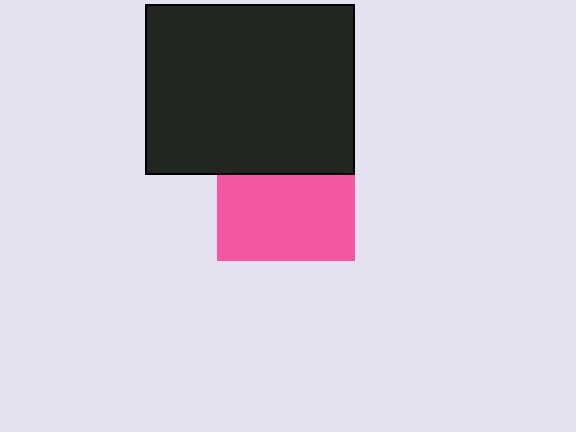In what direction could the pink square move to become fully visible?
The pink square could move down. That would shift it out from behind the black rectangle entirely.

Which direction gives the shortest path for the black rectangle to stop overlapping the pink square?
Moving up gives the shortest separation.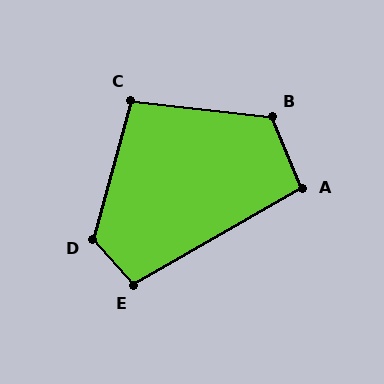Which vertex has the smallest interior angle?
A, at approximately 97 degrees.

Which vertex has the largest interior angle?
D, at approximately 123 degrees.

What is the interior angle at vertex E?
Approximately 102 degrees (obtuse).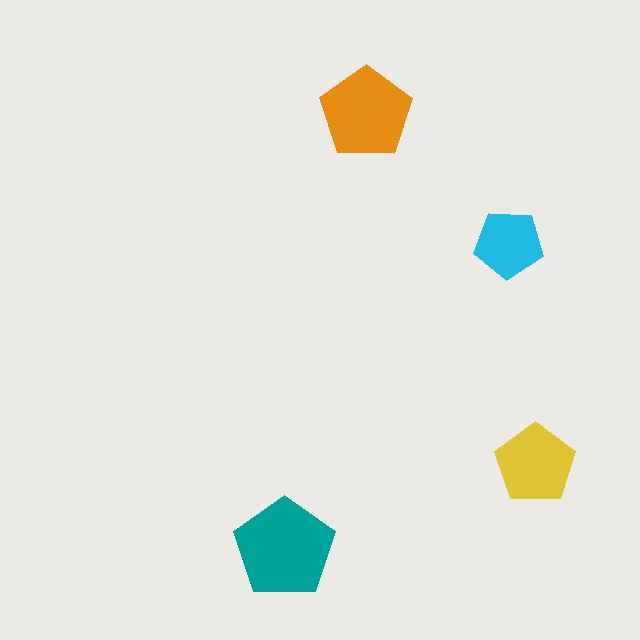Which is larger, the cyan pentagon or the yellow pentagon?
The yellow one.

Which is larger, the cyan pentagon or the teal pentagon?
The teal one.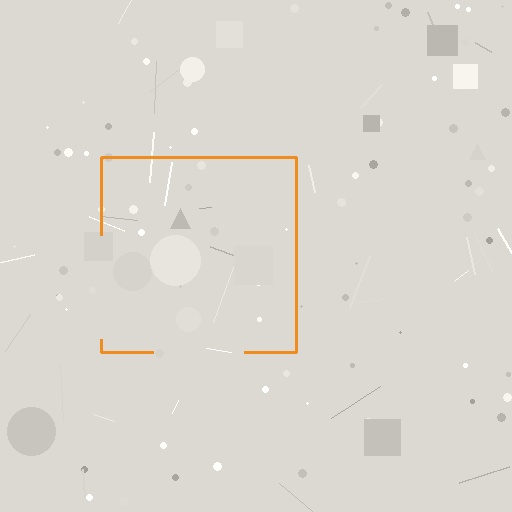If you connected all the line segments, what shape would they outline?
They would outline a square.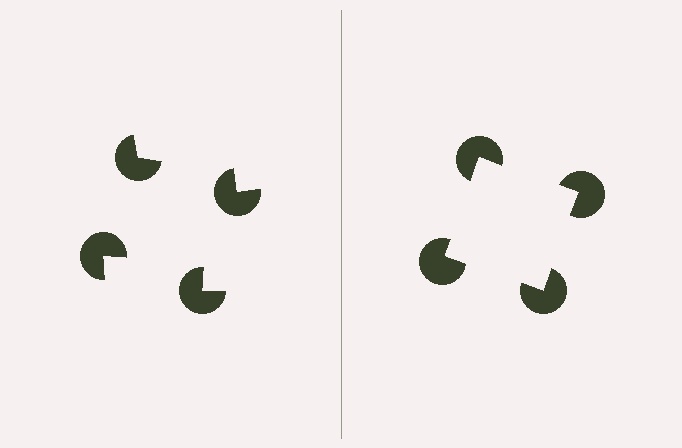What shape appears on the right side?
An illusory square.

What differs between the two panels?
The pac-man discs are positioned identically on both sides; only the wedge orientations differ. On the right they align to a square; on the left they are misaligned.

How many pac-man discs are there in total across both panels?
8 — 4 on each side.